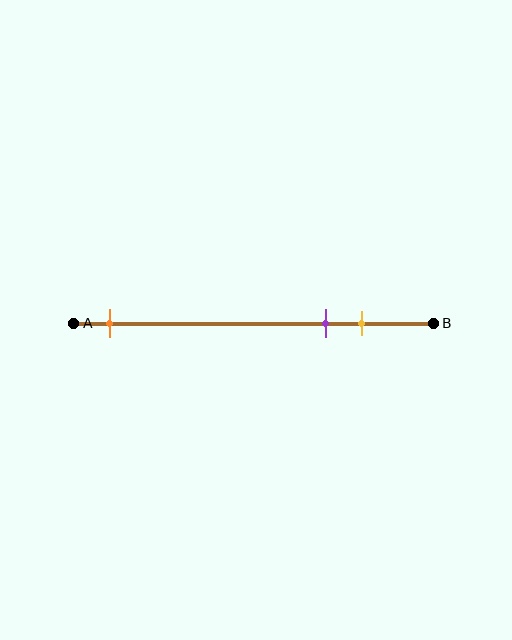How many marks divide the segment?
There are 3 marks dividing the segment.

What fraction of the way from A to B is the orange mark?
The orange mark is approximately 10% (0.1) of the way from A to B.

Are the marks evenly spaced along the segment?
No, the marks are not evenly spaced.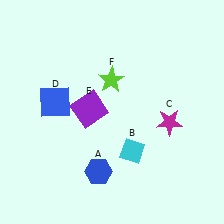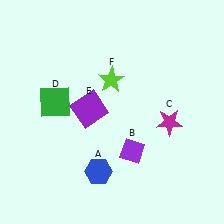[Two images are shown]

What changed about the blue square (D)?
In Image 1, D is blue. In Image 2, it changed to green.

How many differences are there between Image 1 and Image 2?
There are 2 differences between the two images.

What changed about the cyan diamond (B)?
In Image 1, B is cyan. In Image 2, it changed to purple.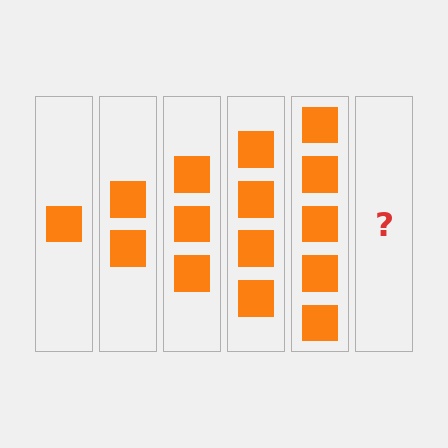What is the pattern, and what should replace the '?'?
The pattern is that each step adds one more square. The '?' should be 6 squares.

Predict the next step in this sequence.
The next step is 6 squares.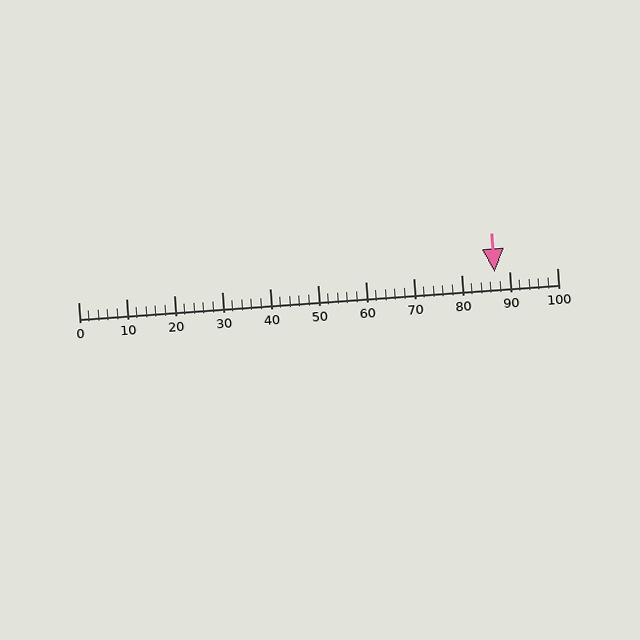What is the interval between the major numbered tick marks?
The major tick marks are spaced 10 units apart.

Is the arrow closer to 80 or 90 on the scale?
The arrow is closer to 90.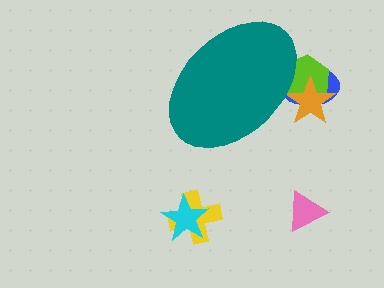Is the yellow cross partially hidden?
No, the yellow cross is fully visible.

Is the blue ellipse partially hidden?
Yes, the blue ellipse is partially hidden behind the teal ellipse.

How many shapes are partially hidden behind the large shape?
3 shapes are partially hidden.